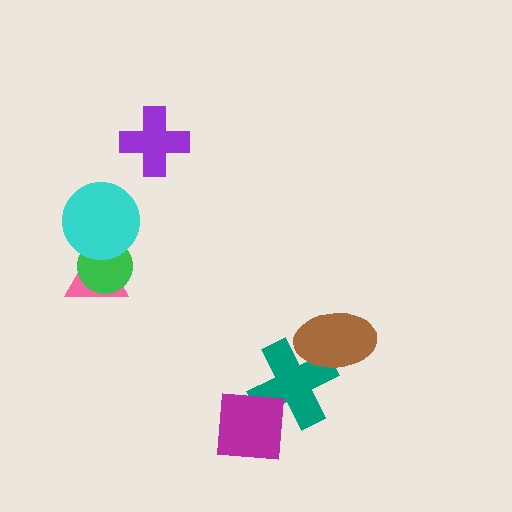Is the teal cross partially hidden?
Yes, it is partially covered by another shape.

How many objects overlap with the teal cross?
2 objects overlap with the teal cross.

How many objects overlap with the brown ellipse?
1 object overlaps with the brown ellipse.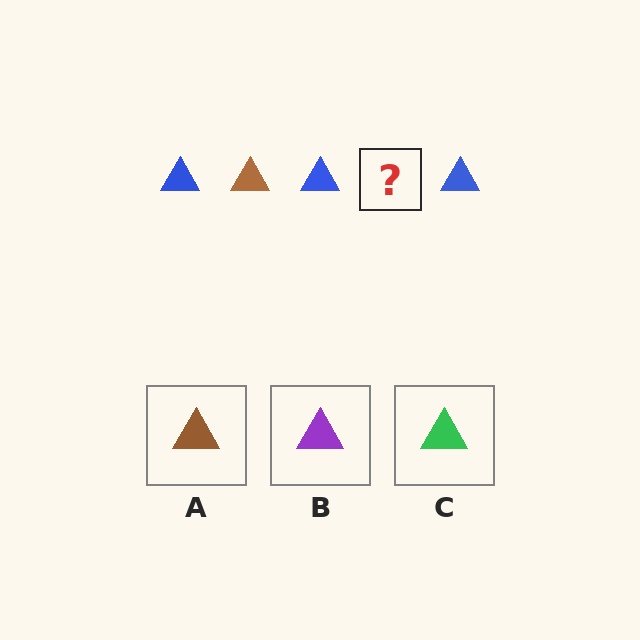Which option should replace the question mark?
Option A.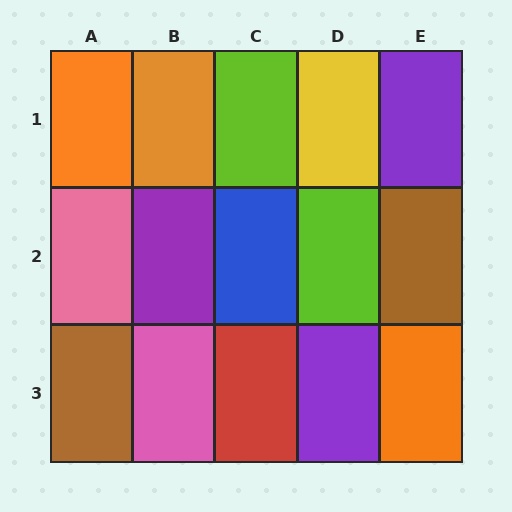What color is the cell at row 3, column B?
Pink.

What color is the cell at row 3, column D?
Purple.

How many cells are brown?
2 cells are brown.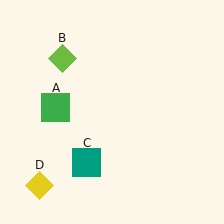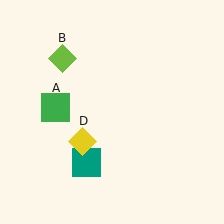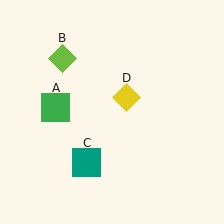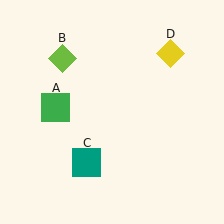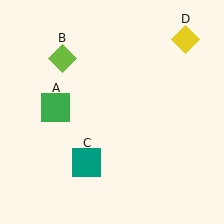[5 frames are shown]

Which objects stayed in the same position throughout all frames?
Green square (object A) and lime diamond (object B) and teal square (object C) remained stationary.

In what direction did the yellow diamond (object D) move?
The yellow diamond (object D) moved up and to the right.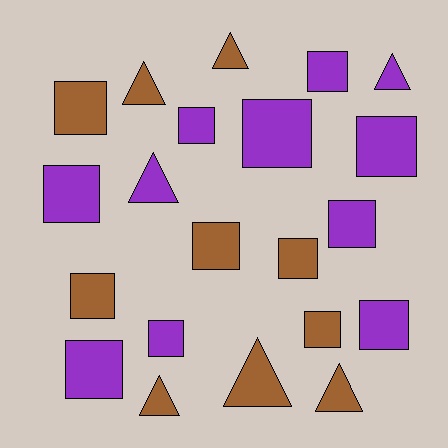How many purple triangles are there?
There are 2 purple triangles.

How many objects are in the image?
There are 21 objects.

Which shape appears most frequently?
Square, with 14 objects.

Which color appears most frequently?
Purple, with 11 objects.